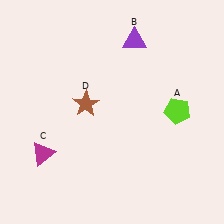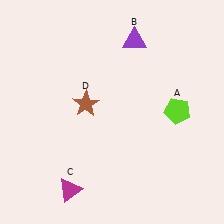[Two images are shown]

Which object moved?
The magenta triangle (C) moved down.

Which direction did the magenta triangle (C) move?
The magenta triangle (C) moved down.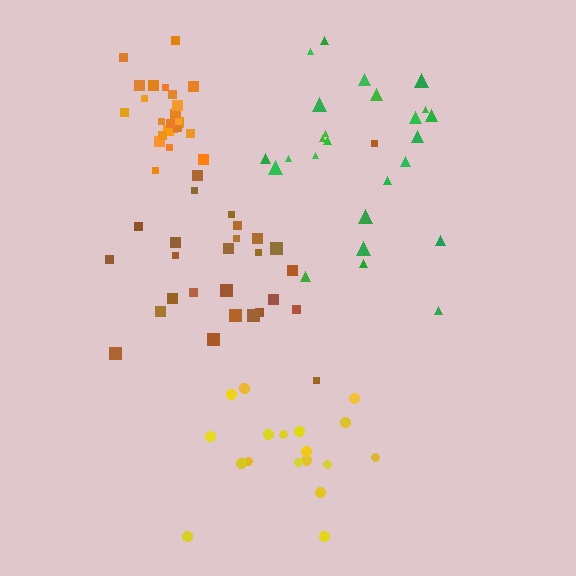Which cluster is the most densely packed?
Orange.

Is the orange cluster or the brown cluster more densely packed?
Orange.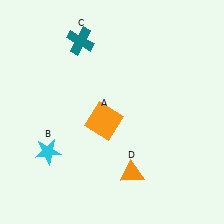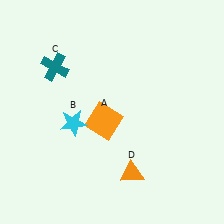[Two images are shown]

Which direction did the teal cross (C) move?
The teal cross (C) moved down.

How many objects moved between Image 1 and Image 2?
2 objects moved between the two images.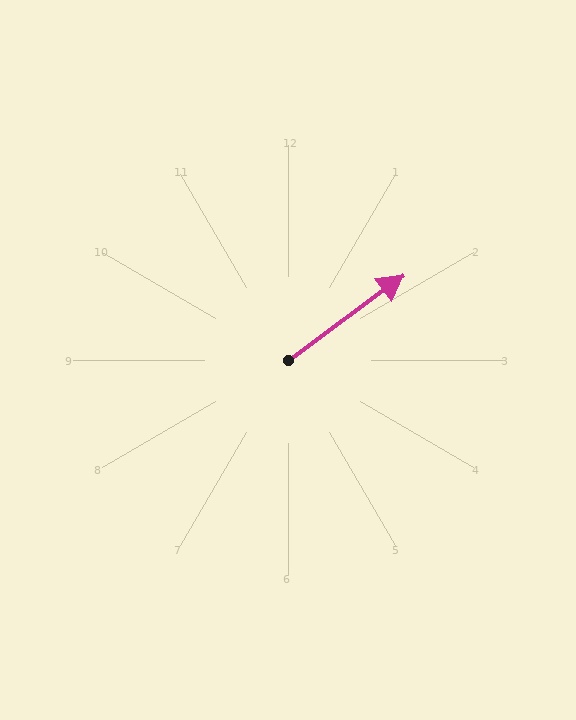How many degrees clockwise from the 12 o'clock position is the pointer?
Approximately 53 degrees.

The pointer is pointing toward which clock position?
Roughly 2 o'clock.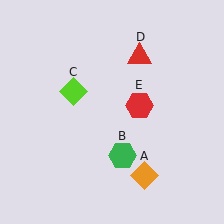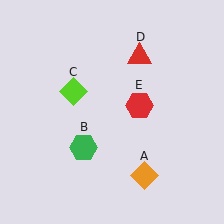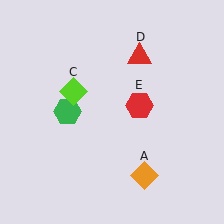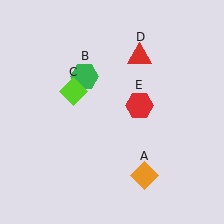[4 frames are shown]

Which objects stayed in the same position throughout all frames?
Orange diamond (object A) and lime diamond (object C) and red triangle (object D) and red hexagon (object E) remained stationary.